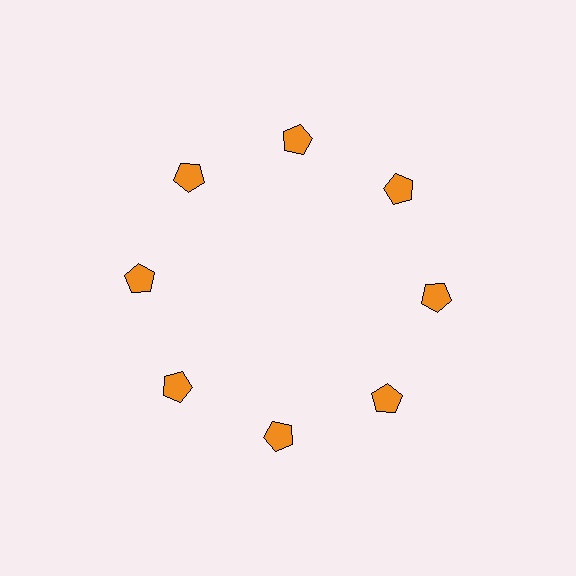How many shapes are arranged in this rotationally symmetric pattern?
There are 8 shapes, arranged in 8 groups of 1.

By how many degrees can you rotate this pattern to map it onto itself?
The pattern maps onto itself every 45 degrees of rotation.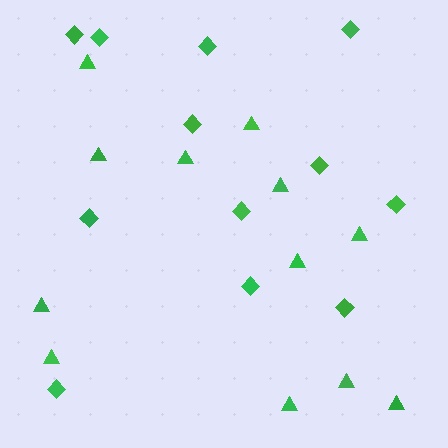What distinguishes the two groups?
There are 2 groups: one group of diamonds (12) and one group of triangles (12).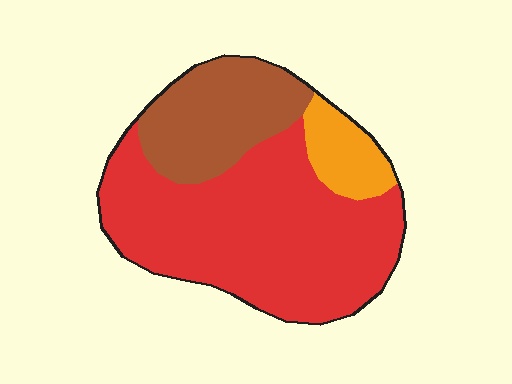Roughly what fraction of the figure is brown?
Brown takes up about one quarter (1/4) of the figure.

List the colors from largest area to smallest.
From largest to smallest: red, brown, orange.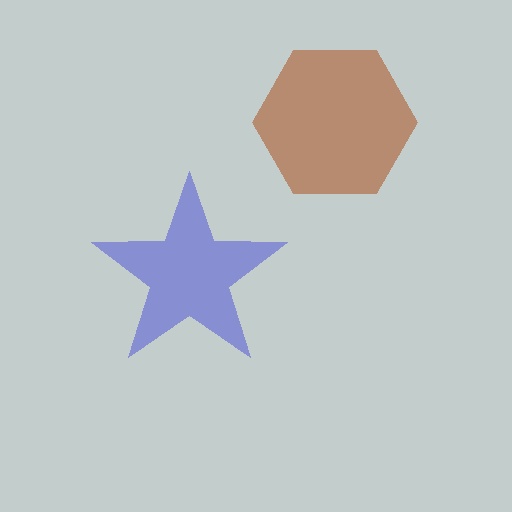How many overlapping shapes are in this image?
There are 2 overlapping shapes in the image.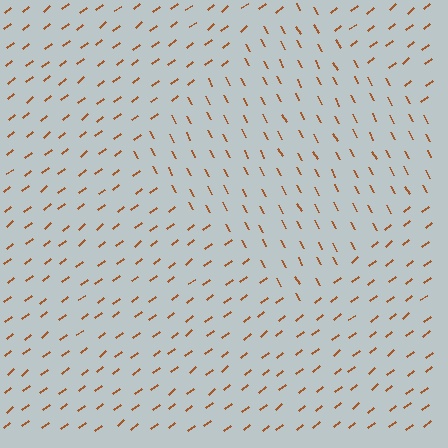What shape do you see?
I see a diamond.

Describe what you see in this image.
The image is filled with small brown line segments. A diamond region in the image has lines oriented differently from the surrounding lines, creating a visible texture boundary.